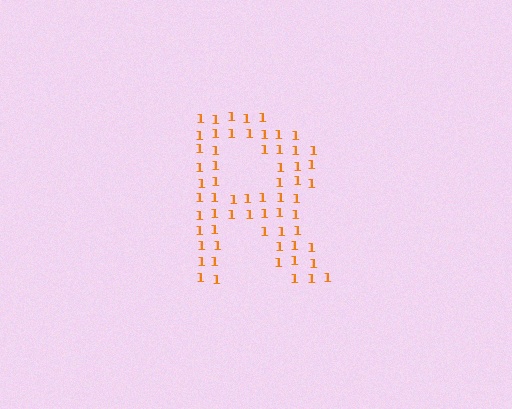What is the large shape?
The large shape is the letter R.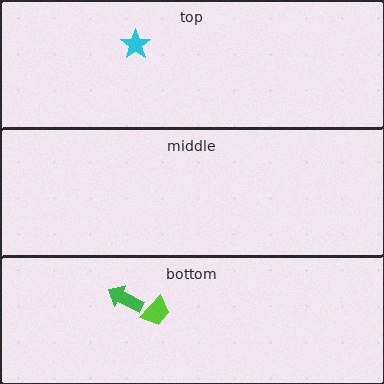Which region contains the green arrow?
The bottom region.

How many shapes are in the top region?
1.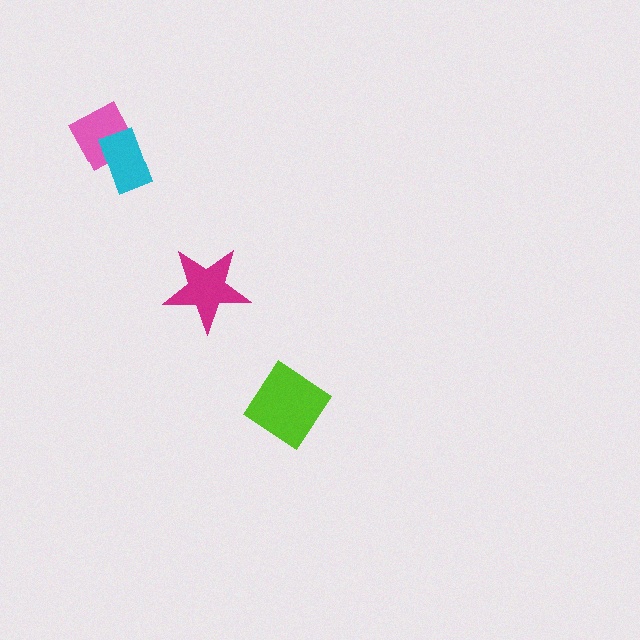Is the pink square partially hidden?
Yes, it is partially covered by another shape.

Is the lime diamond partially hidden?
No, no other shape covers it.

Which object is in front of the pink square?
The cyan rectangle is in front of the pink square.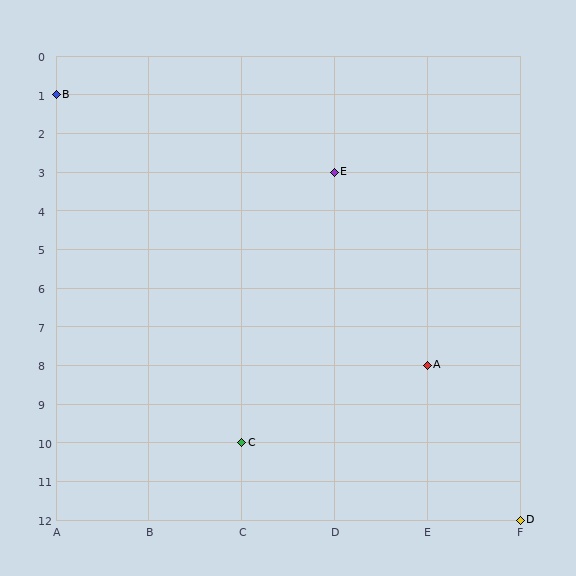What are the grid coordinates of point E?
Point E is at grid coordinates (D, 3).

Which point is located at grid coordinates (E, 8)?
Point A is at (E, 8).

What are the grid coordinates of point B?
Point B is at grid coordinates (A, 1).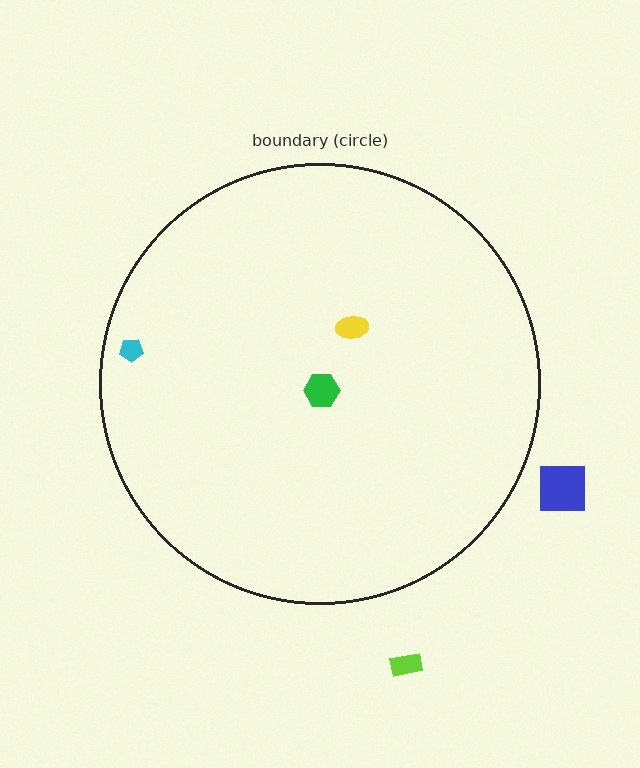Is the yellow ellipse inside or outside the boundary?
Inside.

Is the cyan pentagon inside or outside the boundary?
Inside.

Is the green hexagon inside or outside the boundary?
Inside.